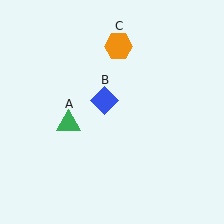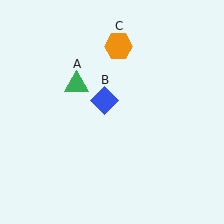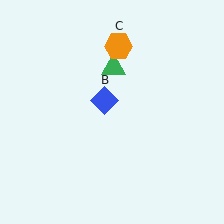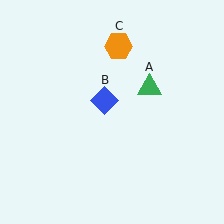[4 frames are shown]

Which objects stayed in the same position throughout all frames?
Blue diamond (object B) and orange hexagon (object C) remained stationary.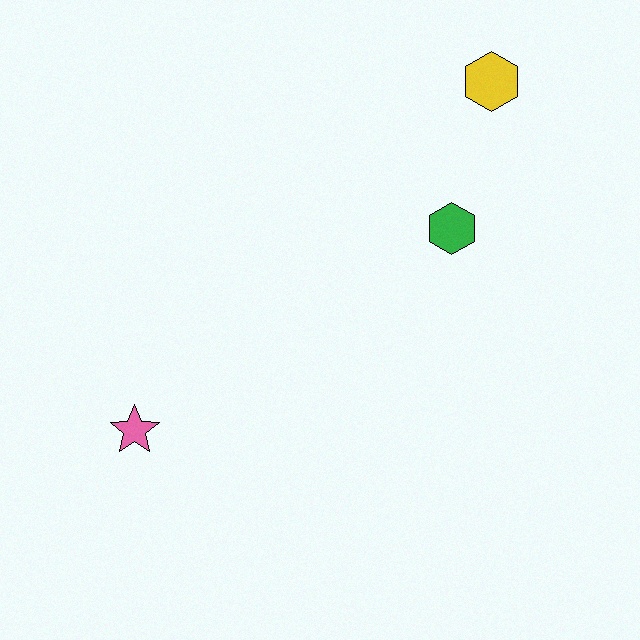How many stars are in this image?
There is 1 star.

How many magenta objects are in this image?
There are no magenta objects.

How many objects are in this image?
There are 3 objects.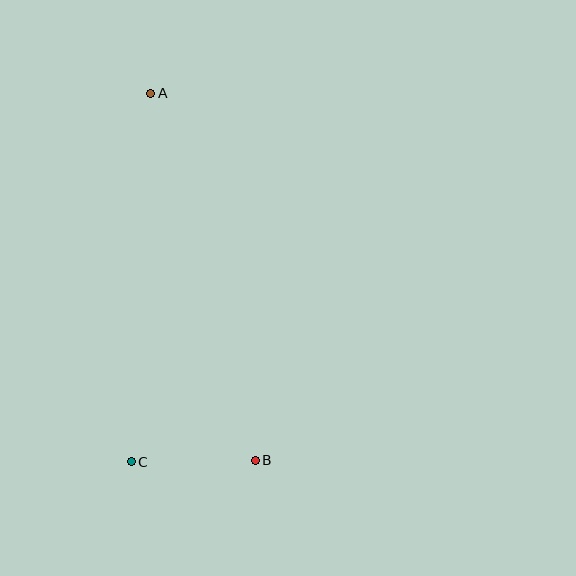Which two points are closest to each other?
Points B and C are closest to each other.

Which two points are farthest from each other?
Points A and B are farthest from each other.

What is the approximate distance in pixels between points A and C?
The distance between A and C is approximately 369 pixels.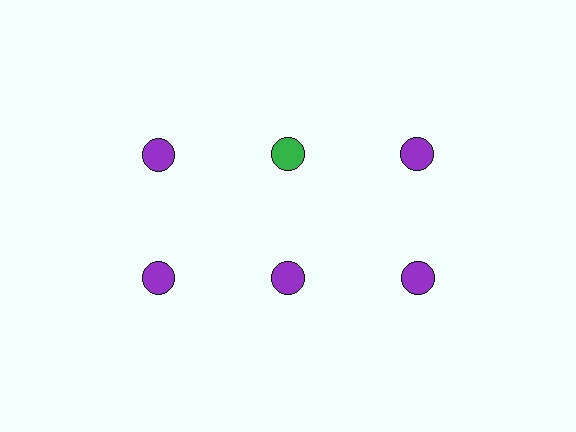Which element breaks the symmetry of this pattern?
The green circle in the top row, second from left column breaks the symmetry. All other shapes are purple circles.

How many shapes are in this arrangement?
There are 6 shapes arranged in a grid pattern.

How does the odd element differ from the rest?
It has a different color: green instead of purple.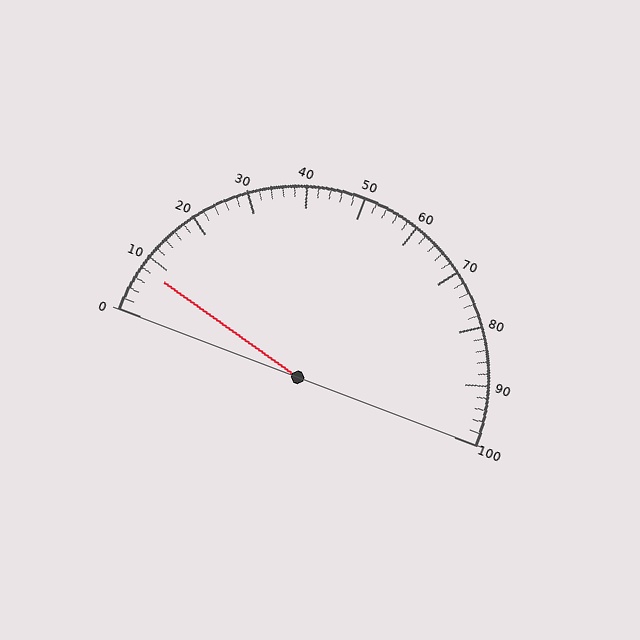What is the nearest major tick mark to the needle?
The nearest major tick mark is 10.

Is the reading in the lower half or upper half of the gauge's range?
The reading is in the lower half of the range (0 to 100).